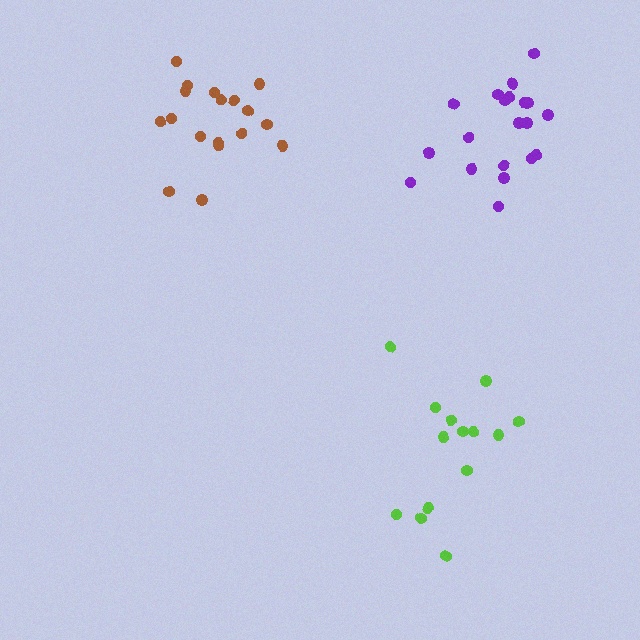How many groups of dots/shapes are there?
There are 3 groups.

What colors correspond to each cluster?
The clusters are colored: purple, lime, brown.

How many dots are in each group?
Group 1: 20 dots, Group 2: 14 dots, Group 3: 18 dots (52 total).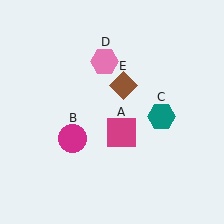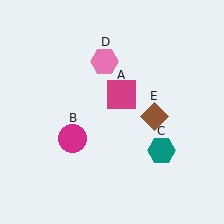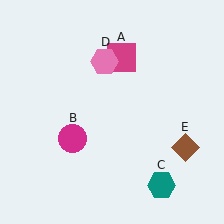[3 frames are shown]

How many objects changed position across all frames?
3 objects changed position: magenta square (object A), teal hexagon (object C), brown diamond (object E).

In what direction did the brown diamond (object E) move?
The brown diamond (object E) moved down and to the right.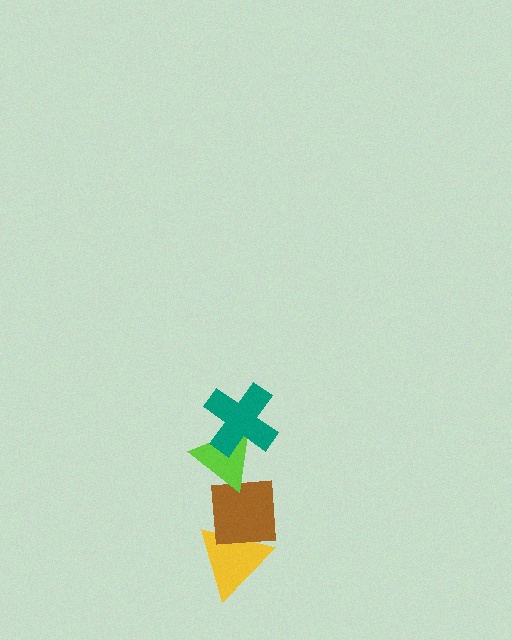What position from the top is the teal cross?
The teal cross is 1st from the top.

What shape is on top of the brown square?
The lime triangle is on top of the brown square.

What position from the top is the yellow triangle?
The yellow triangle is 4th from the top.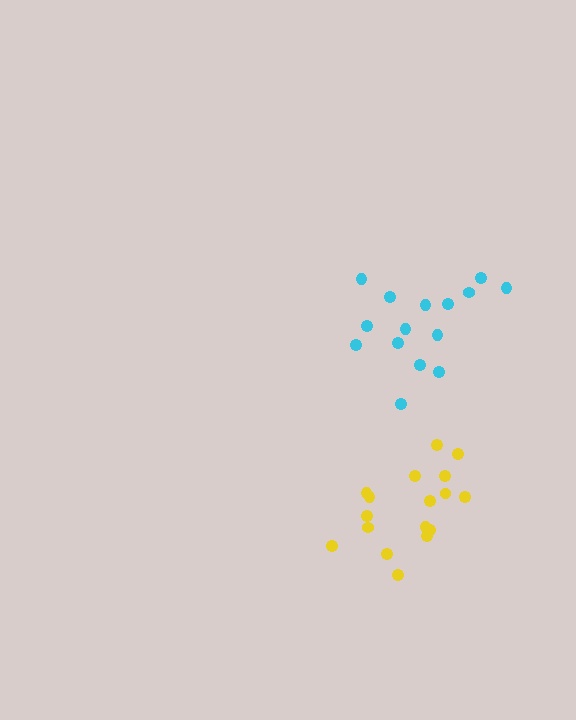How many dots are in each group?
Group 1: 15 dots, Group 2: 17 dots (32 total).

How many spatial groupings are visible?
There are 2 spatial groupings.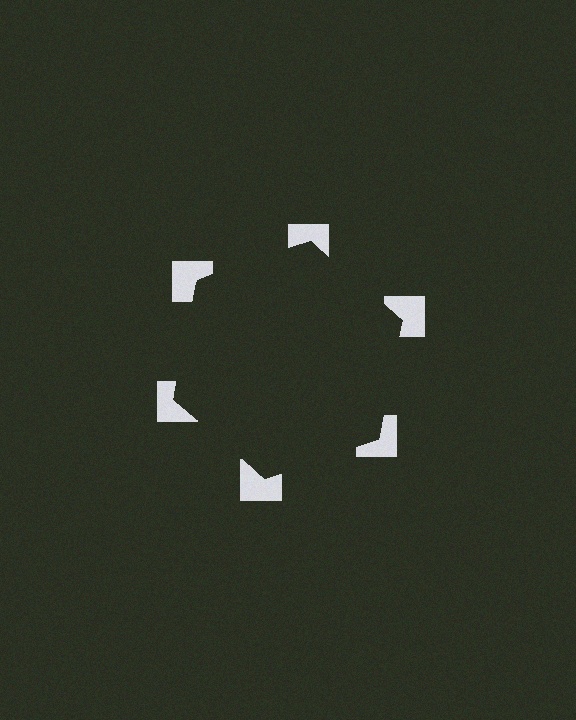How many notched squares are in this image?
There are 6 — one at each vertex of the illusory hexagon.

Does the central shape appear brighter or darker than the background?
It typically appears slightly darker than the background, even though no actual brightness change is drawn.